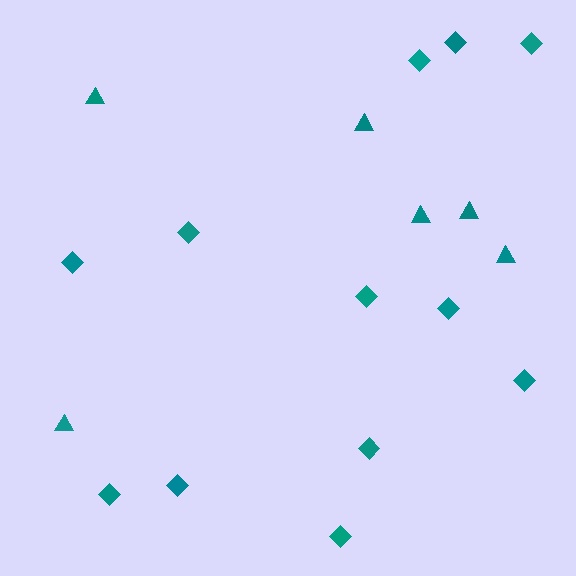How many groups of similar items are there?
There are 2 groups: one group of diamonds (12) and one group of triangles (6).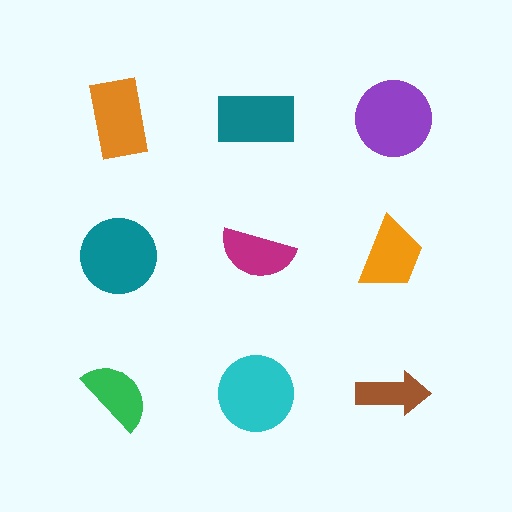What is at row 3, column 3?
A brown arrow.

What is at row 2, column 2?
A magenta semicircle.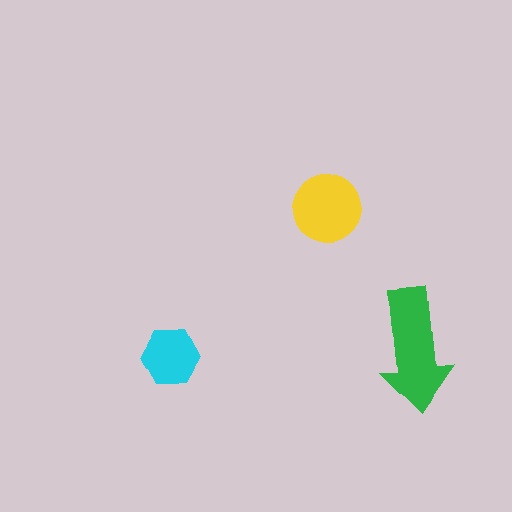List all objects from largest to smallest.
The green arrow, the yellow circle, the cyan hexagon.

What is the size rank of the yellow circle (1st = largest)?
2nd.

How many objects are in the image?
There are 3 objects in the image.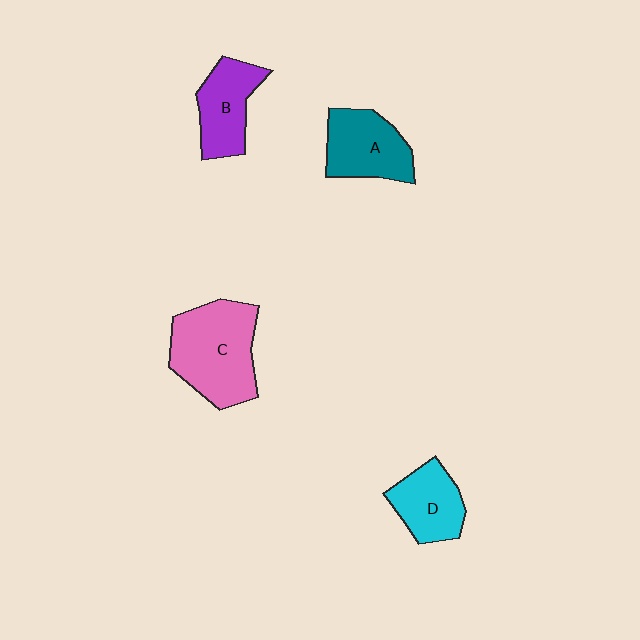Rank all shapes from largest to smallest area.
From largest to smallest: C (pink), A (teal), B (purple), D (cyan).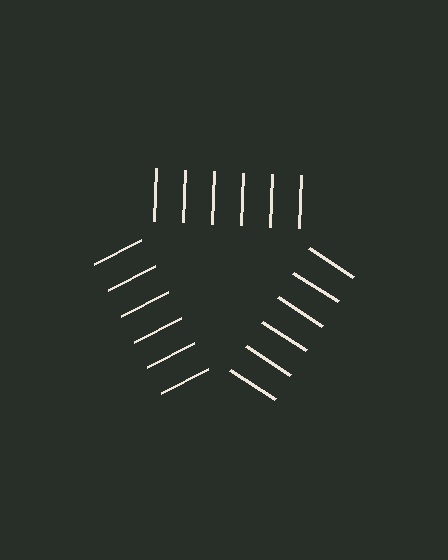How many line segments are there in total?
18 — 6 along each of the 3 edges.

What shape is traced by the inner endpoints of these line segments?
An illusory triangle — the line segments terminate on its edges but no continuous stroke is drawn.